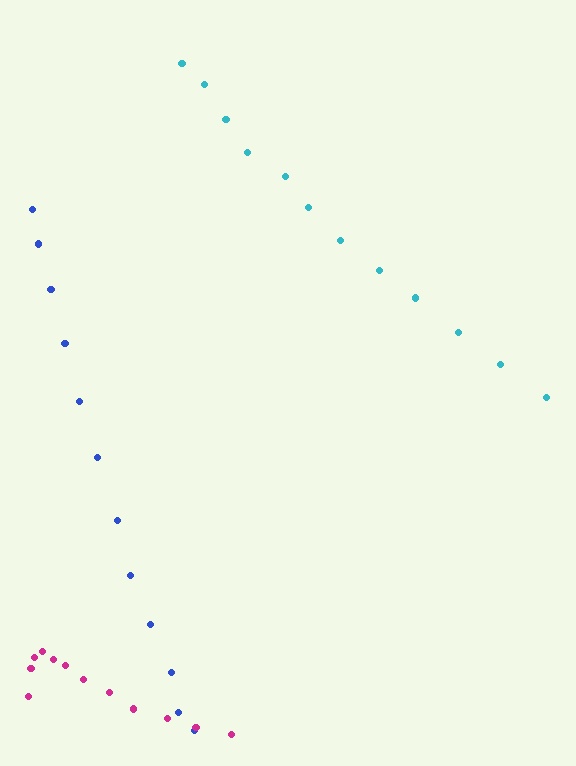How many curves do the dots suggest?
There are 3 distinct paths.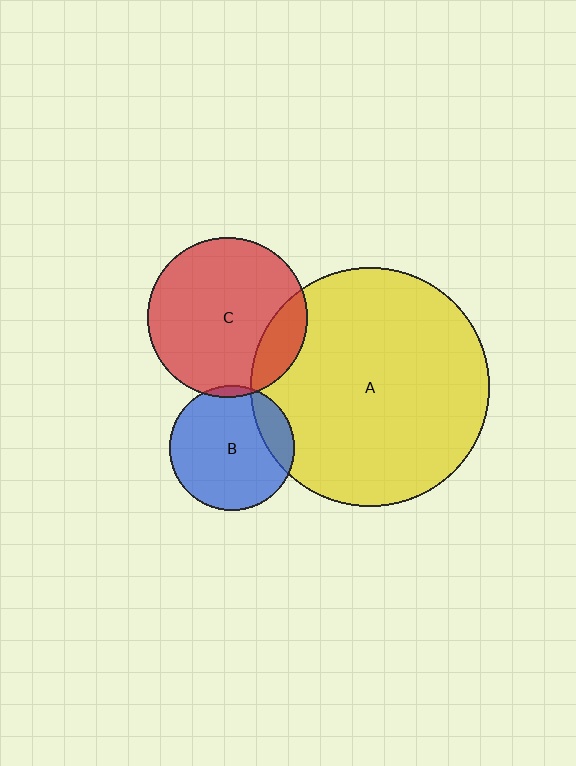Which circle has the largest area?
Circle A (yellow).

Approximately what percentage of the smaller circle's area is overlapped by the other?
Approximately 5%.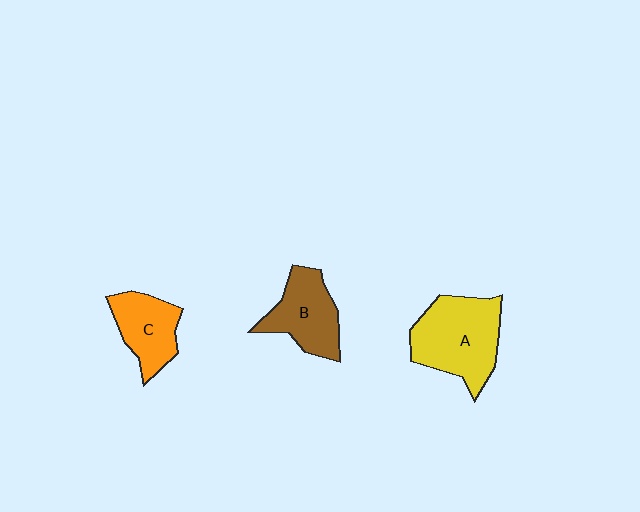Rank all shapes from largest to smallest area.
From largest to smallest: A (yellow), B (brown), C (orange).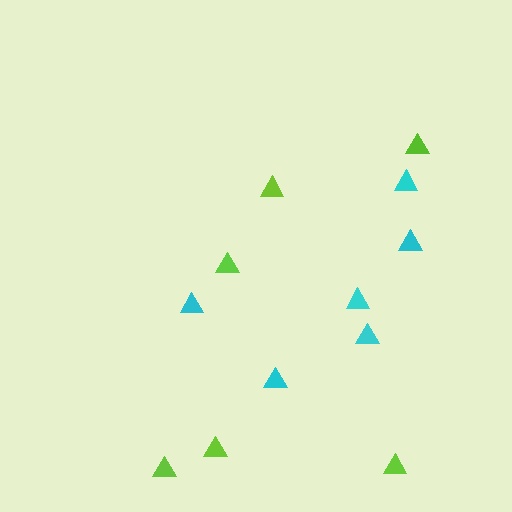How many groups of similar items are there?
There are 2 groups: one group of cyan triangles (6) and one group of lime triangles (6).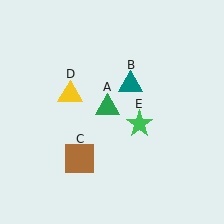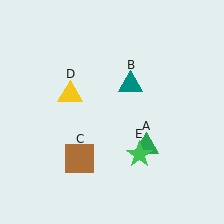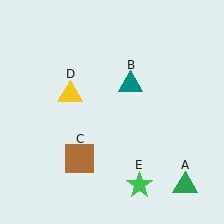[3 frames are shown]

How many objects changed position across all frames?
2 objects changed position: green triangle (object A), green star (object E).